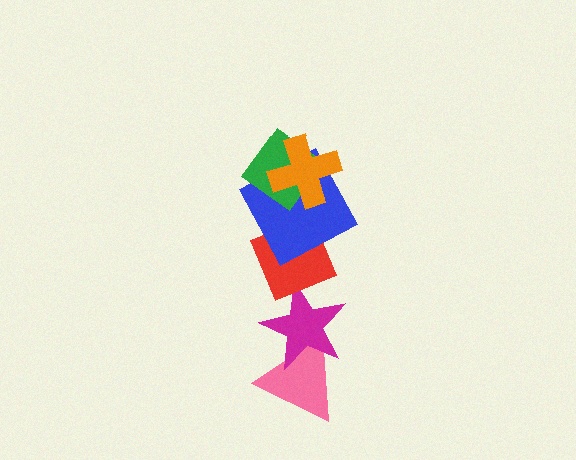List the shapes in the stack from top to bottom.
From top to bottom: the orange cross, the green diamond, the blue square, the red diamond, the magenta star, the pink triangle.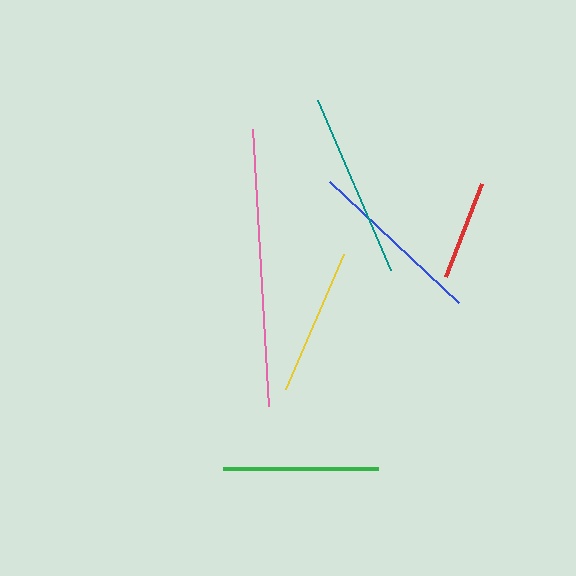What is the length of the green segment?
The green segment is approximately 155 pixels long.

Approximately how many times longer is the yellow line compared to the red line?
The yellow line is approximately 1.5 times the length of the red line.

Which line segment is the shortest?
The red line is the shortest at approximately 100 pixels.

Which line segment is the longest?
The pink line is the longest at approximately 277 pixels.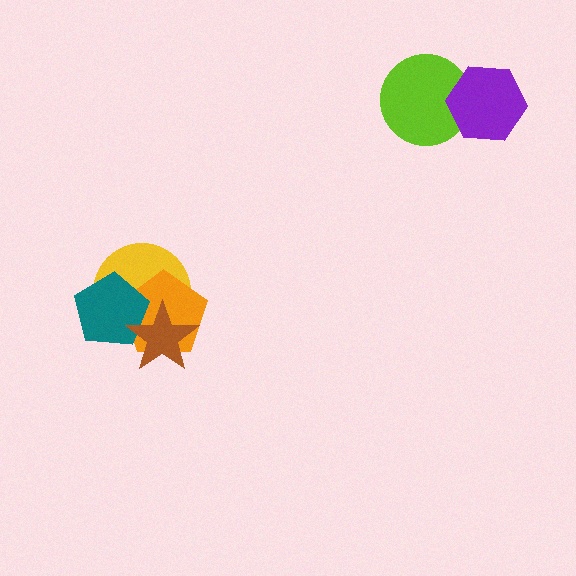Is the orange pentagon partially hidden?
Yes, it is partially covered by another shape.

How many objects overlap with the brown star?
3 objects overlap with the brown star.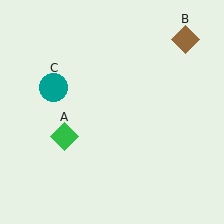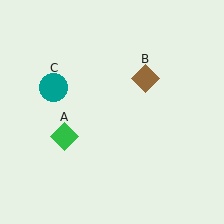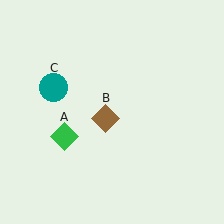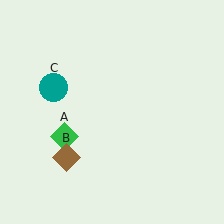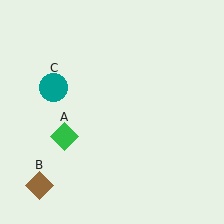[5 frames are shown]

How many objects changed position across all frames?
1 object changed position: brown diamond (object B).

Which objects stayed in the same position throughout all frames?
Green diamond (object A) and teal circle (object C) remained stationary.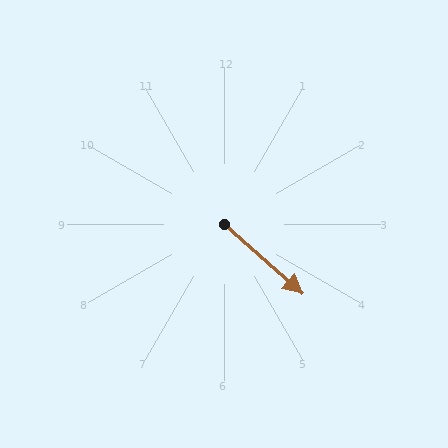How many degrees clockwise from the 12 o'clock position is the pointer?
Approximately 132 degrees.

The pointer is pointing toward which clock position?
Roughly 4 o'clock.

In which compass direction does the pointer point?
Southeast.